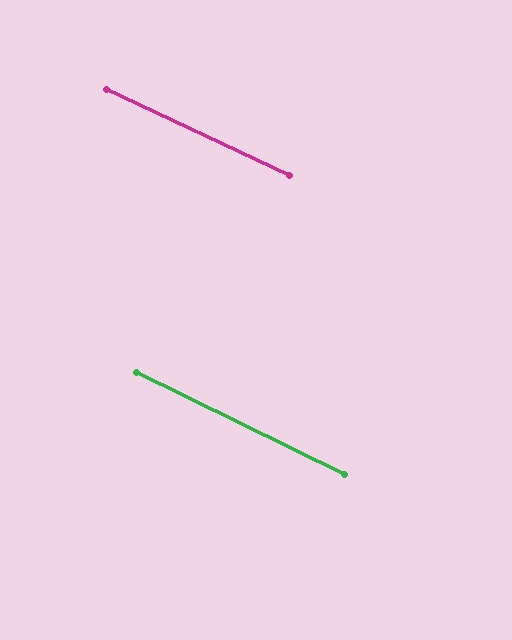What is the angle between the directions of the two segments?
Approximately 1 degree.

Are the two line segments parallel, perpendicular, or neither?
Parallel — their directions differ by only 0.7°.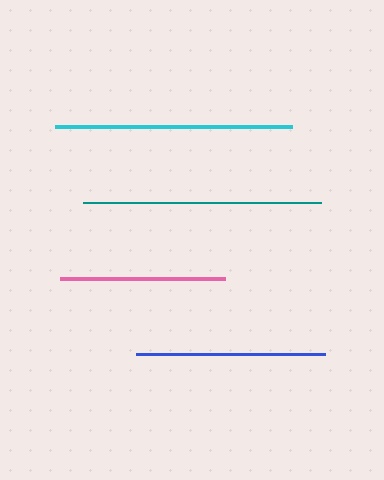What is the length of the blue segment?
The blue segment is approximately 190 pixels long.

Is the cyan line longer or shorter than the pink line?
The cyan line is longer than the pink line.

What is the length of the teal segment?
The teal segment is approximately 238 pixels long.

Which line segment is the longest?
The teal line is the longest at approximately 238 pixels.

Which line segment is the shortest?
The pink line is the shortest at approximately 165 pixels.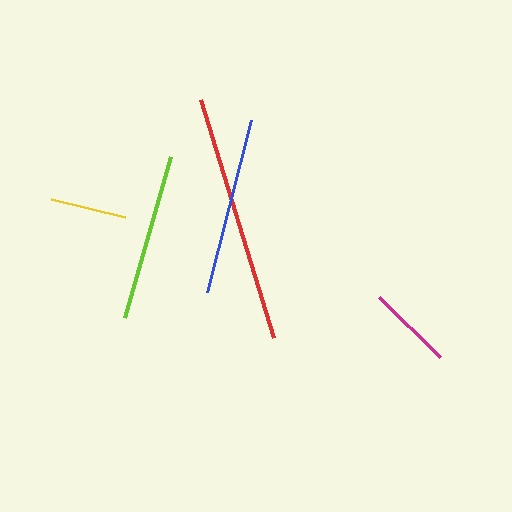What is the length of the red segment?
The red segment is approximately 250 pixels long.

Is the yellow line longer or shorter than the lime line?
The lime line is longer than the yellow line.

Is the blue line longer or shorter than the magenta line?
The blue line is longer than the magenta line.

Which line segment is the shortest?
The yellow line is the shortest at approximately 77 pixels.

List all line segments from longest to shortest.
From longest to shortest: red, blue, lime, magenta, yellow.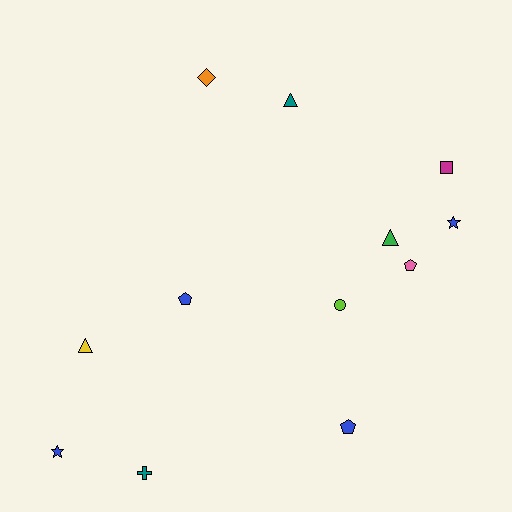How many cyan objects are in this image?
There are no cyan objects.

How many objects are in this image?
There are 12 objects.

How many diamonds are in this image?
There is 1 diamond.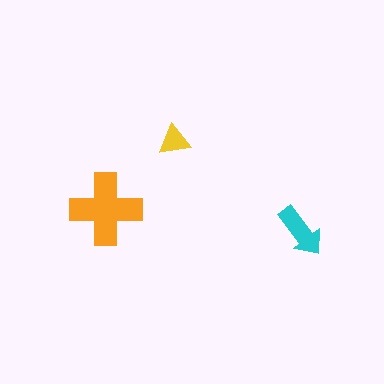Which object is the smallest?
The yellow triangle.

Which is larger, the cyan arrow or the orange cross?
The orange cross.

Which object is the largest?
The orange cross.